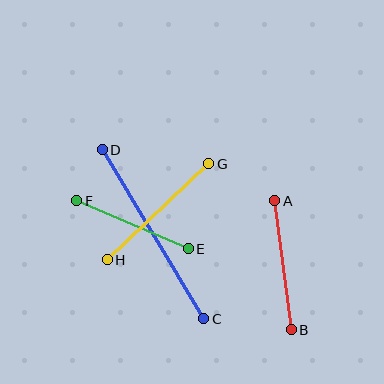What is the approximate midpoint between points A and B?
The midpoint is at approximately (283, 265) pixels.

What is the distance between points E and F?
The distance is approximately 121 pixels.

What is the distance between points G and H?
The distance is approximately 140 pixels.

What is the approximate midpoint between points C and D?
The midpoint is at approximately (153, 234) pixels.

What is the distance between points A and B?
The distance is approximately 130 pixels.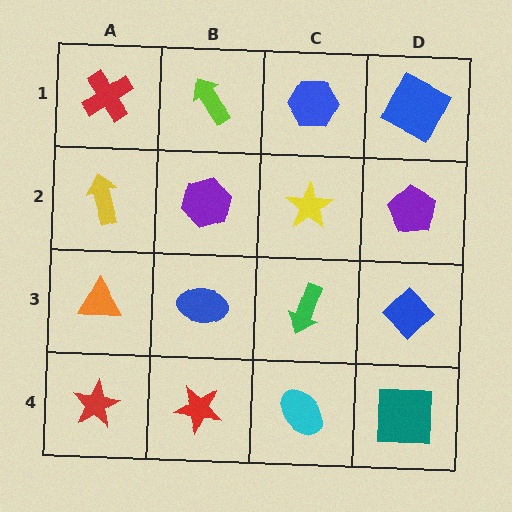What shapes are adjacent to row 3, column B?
A purple hexagon (row 2, column B), a red star (row 4, column B), an orange triangle (row 3, column A), a green arrow (row 3, column C).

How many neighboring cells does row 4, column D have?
2.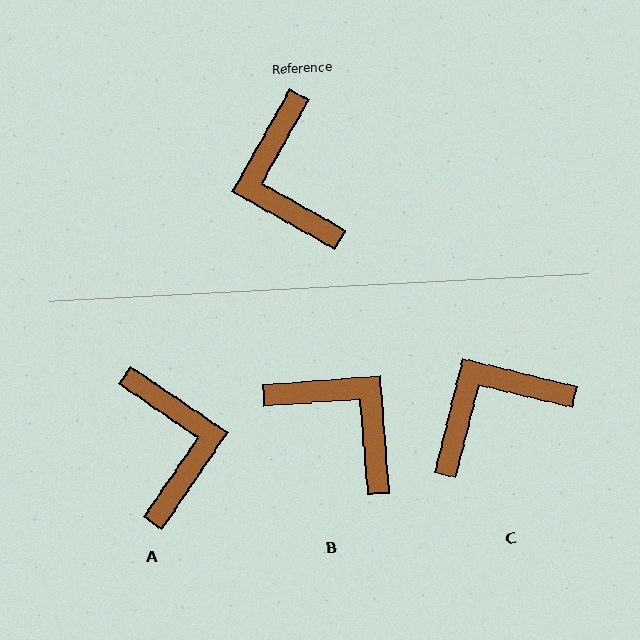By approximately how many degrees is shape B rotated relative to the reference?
Approximately 146 degrees clockwise.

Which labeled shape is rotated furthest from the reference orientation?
A, about 175 degrees away.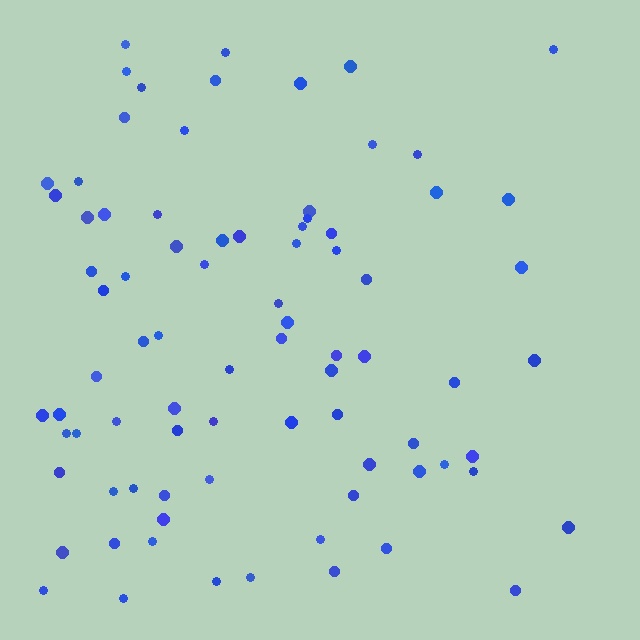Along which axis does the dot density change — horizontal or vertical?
Horizontal.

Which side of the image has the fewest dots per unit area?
The right.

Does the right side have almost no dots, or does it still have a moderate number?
Still a moderate number, just noticeably fewer than the left.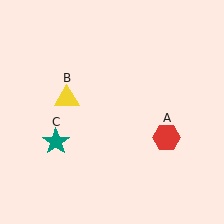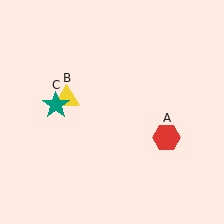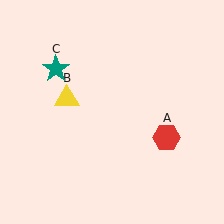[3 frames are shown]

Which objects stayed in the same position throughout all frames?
Red hexagon (object A) and yellow triangle (object B) remained stationary.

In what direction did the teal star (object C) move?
The teal star (object C) moved up.